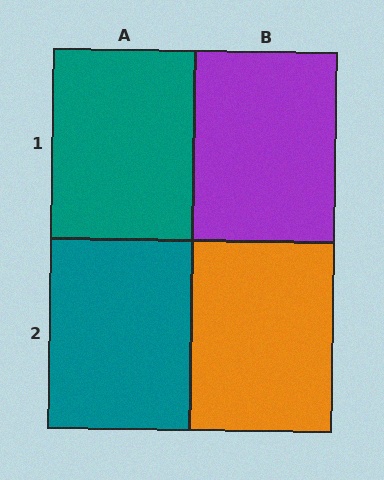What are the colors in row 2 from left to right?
Teal, orange.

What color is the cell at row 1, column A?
Teal.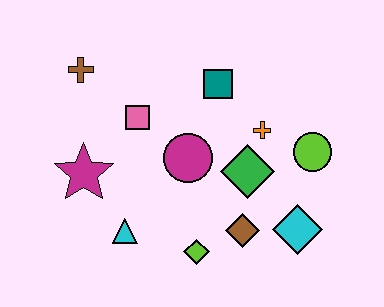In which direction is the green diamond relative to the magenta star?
The green diamond is to the right of the magenta star.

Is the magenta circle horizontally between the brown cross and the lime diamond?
Yes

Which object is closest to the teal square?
The orange cross is closest to the teal square.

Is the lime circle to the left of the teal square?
No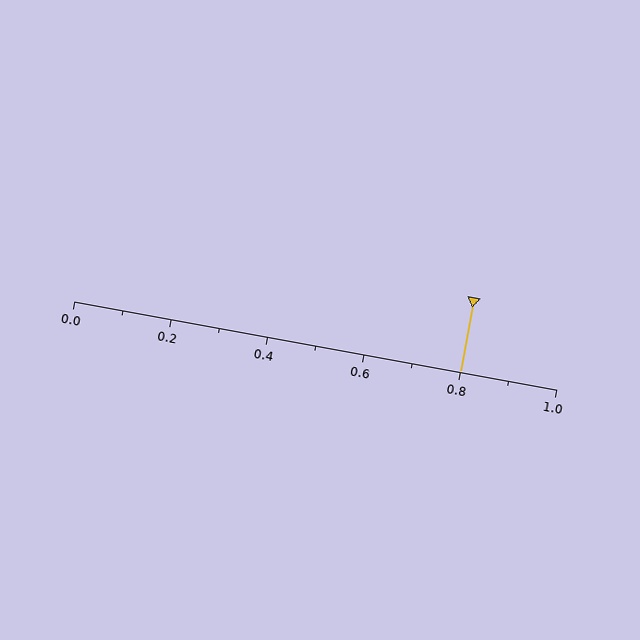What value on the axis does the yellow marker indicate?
The marker indicates approximately 0.8.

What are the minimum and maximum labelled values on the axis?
The axis runs from 0.0 to 1.0.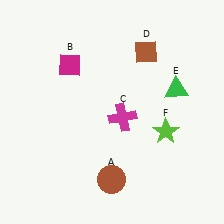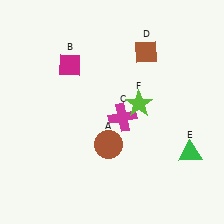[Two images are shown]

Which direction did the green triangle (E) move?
The green triangle (E) moved down.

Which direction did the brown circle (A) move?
The brown circle (A) moved up.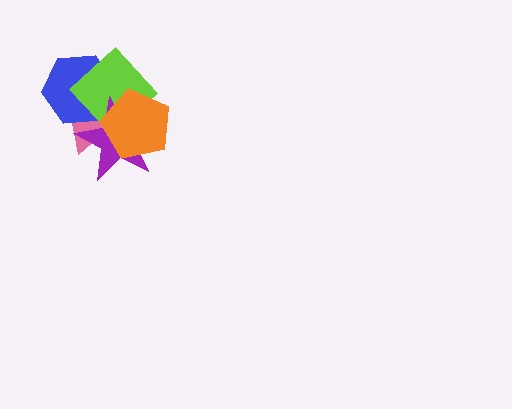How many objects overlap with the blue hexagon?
4 objects overlap with the blue hexagon.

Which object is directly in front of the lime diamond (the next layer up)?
The purple star is directly in front of the lime diamond.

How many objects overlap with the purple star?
4 objects overlap with the purple star.